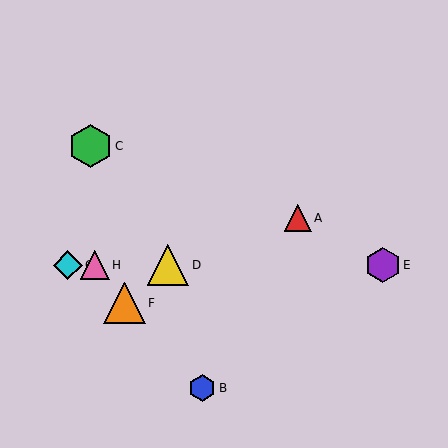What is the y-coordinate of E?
Object E is at y≈265.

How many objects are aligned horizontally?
4 objects (D, E, G, H) are aligned horizontally.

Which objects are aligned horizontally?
Objects D, E, G, H are aligned horizontally.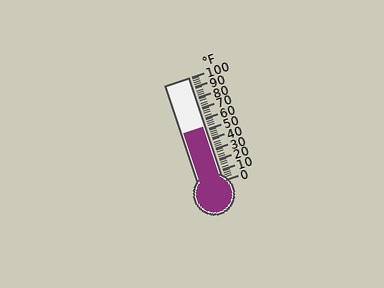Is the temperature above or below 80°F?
The temperature is below 80°F.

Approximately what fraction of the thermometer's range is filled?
The thermometer is filled to approximately 50% of its range.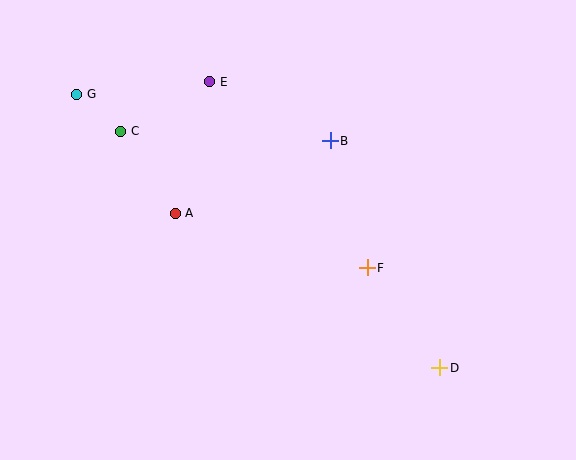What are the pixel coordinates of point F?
Point F is at (367, 268).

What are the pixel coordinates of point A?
Point A is at (175, 213).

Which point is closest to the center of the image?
Point F at (367, 268) is closest to the center.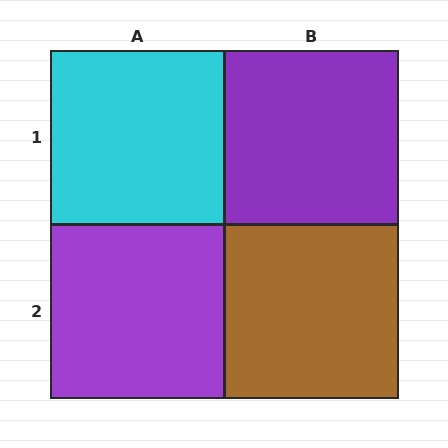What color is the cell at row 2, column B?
Brown.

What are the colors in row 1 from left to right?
Cyan, purple.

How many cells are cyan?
1 cell is cyan.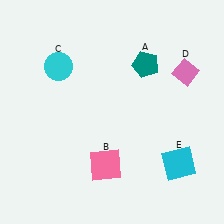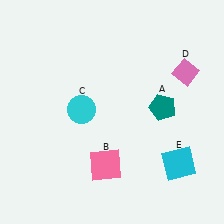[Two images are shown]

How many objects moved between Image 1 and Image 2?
2 objects moved between the two images.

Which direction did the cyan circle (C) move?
The cyan circle (C) moved down.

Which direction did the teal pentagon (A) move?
The teal pentagon (A) moved down.